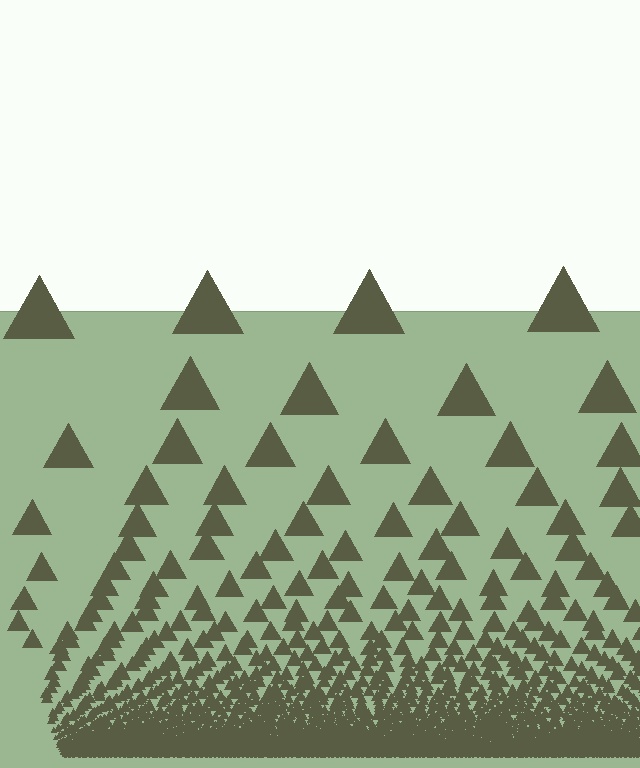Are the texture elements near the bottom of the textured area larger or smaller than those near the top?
Smaller. The gradient is inverted — elements near the bottom are smaller and denser.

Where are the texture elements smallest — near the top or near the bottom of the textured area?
Near the bottom.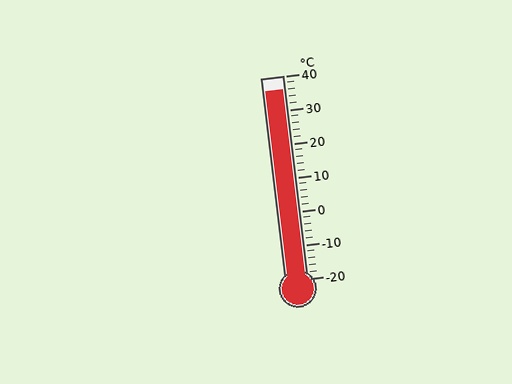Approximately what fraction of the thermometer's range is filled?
The thermometer is filled to approximately 95% of its range.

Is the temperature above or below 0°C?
The temperature is above 0°C.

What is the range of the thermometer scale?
The thermometer scale ranges from -20°C to 40°C.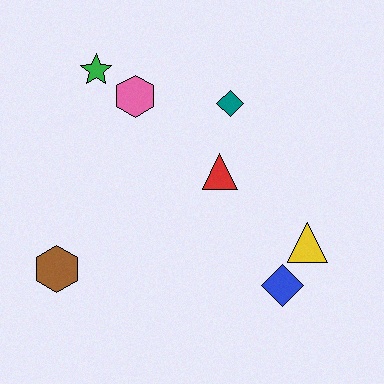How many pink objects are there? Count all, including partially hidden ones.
There is 1 pink object.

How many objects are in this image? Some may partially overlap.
There are 7 objects.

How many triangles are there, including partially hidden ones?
There are 2 triangles.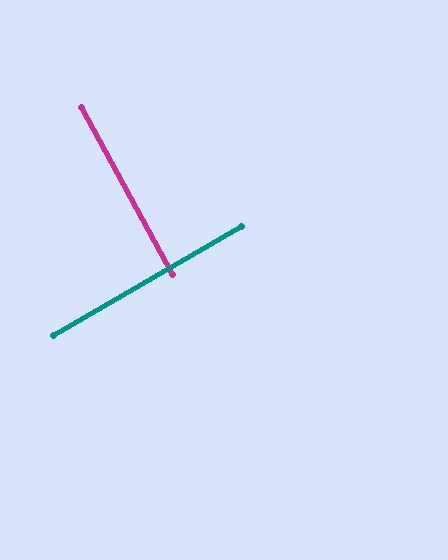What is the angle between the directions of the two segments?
Approximately 88 degrees.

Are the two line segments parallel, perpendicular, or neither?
Perpendicular — they meet at approximately 88°.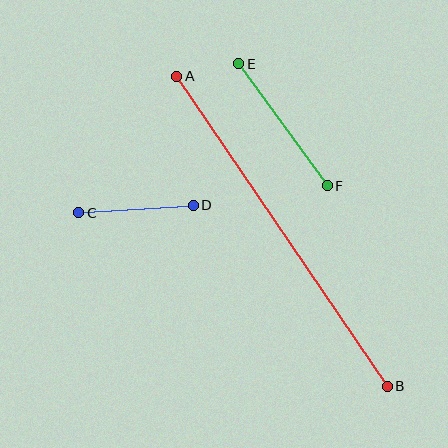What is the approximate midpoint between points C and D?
The midpoint is at approximately (136, 209) pixels.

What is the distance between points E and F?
The distance is approximately 151 pixels.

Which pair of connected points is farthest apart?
Points A and B are farthest apart.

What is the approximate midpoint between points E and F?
The midpoint is at approximately (283, 125) pixels.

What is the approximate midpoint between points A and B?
The midpoint is at approximately (282, 231) pixels.